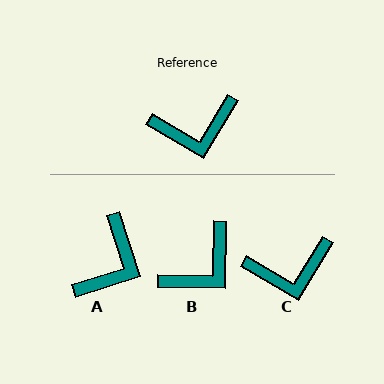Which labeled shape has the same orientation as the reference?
C.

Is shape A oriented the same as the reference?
No, it is off by about 49 degrees.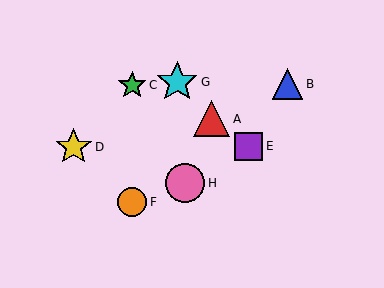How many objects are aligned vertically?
2 objects (C, F) are aligned vertically.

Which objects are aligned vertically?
Objects C, F are aligned vertically.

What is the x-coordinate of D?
Object D is at x≈74.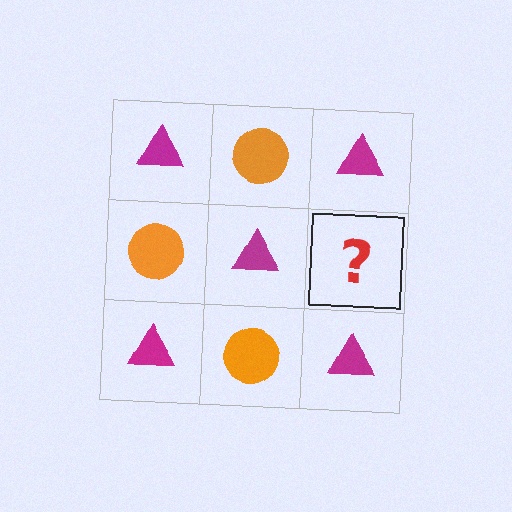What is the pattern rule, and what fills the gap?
The rule is that it alternates magenta triangle and orange circle in a checkerboard pattern. The gap should be filled with an orange circle.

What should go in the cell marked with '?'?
The missing cell should contain an orange circle.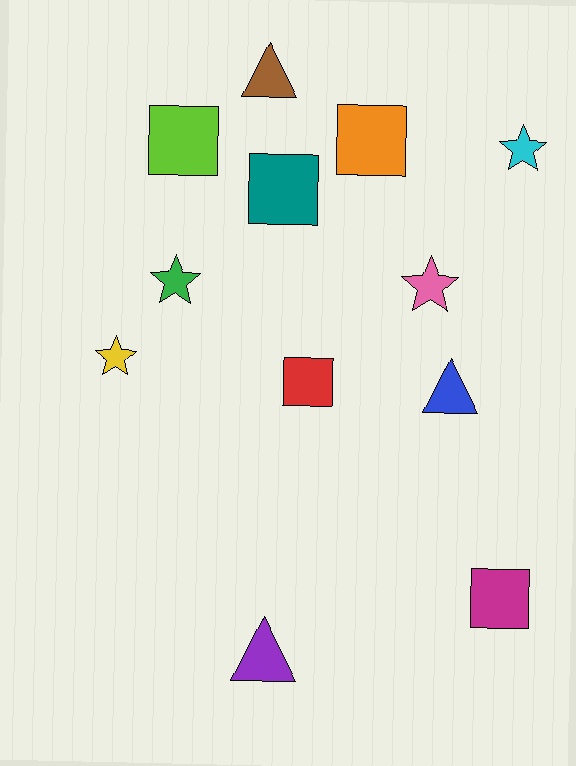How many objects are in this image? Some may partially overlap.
There are 12 objects.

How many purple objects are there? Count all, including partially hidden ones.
There is 1 purple object.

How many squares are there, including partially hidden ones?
There are 5 squares.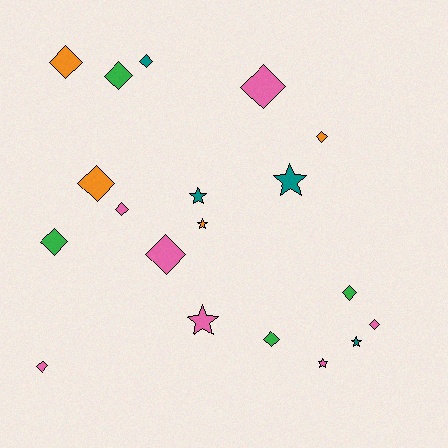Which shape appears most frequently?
Diamond, with 13 objects.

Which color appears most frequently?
Pink, with 7 objects.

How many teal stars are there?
There are 3 teal stars.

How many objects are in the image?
There are 19 objects.